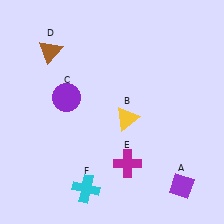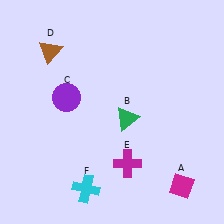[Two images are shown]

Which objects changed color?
A changed from purple to magenta. B changed from yellow to green.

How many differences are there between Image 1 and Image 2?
There are 2 differences between the two images.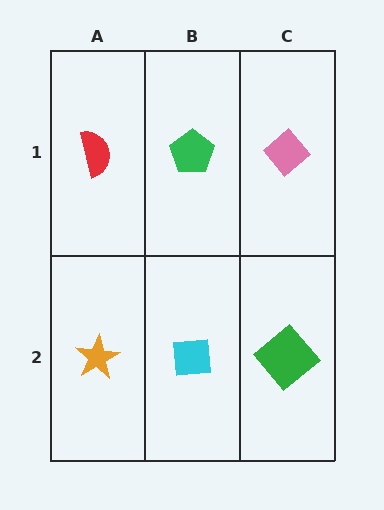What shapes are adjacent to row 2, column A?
A red semicircle (row 1, column A), a cyan square (row 2, column B).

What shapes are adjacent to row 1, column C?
A green diamond (row 2, column C), a green pentagon (row 1, column B).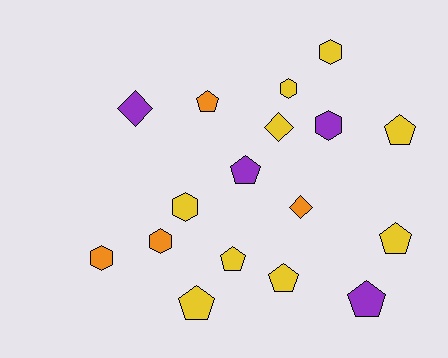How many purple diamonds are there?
There is 1 purple diamond.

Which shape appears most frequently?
Pentagon, with 8 objects.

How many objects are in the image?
There are 17 objects.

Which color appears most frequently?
Yellow, with 9 objects.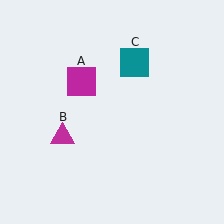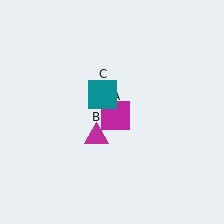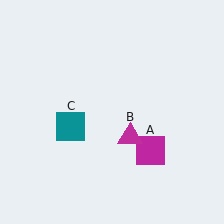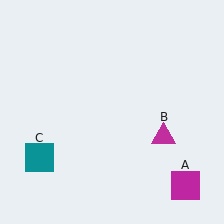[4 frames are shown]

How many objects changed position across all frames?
3 objects changed position: magenta square (object A), magenta triangle (object B), teal square (object C).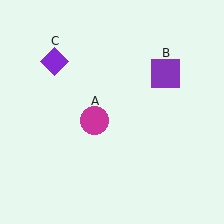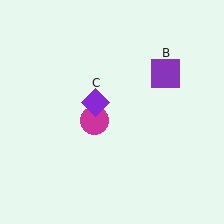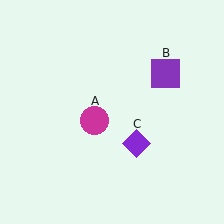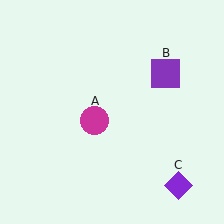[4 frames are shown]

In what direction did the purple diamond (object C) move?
The purple diamond (object C) moved down and to the right.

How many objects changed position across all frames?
1 object changed position: purple diamond (object C).